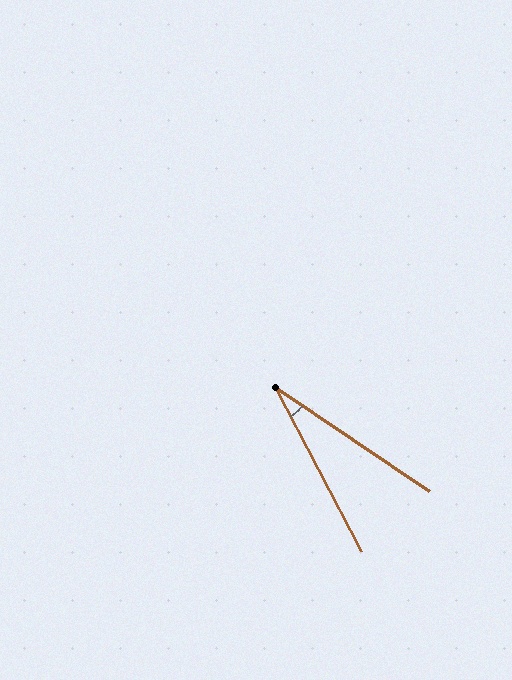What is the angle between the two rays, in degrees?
Approximately 28 degrees.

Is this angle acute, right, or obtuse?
It is acute.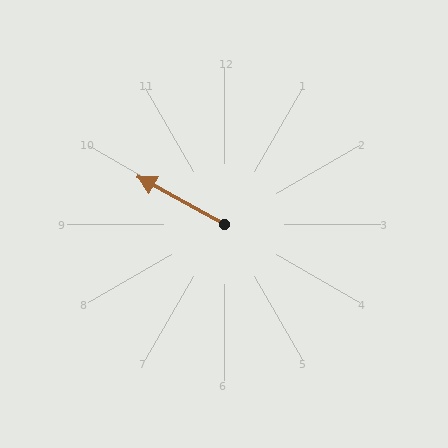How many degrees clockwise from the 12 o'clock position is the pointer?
Approximately 299 degrees.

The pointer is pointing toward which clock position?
Roughly 10 o'clock.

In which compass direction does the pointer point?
Northwest.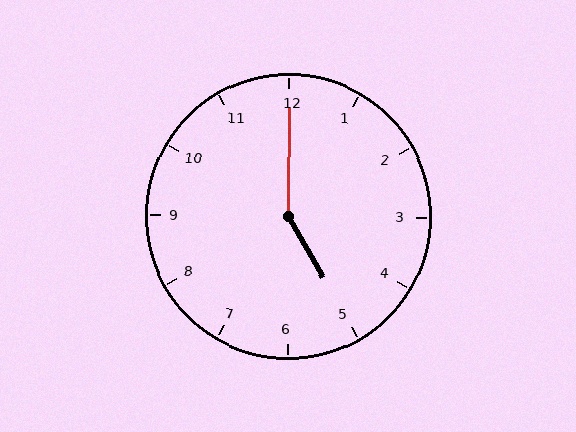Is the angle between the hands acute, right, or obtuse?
It is obtuse.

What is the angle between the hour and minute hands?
Approximately 150 degrees.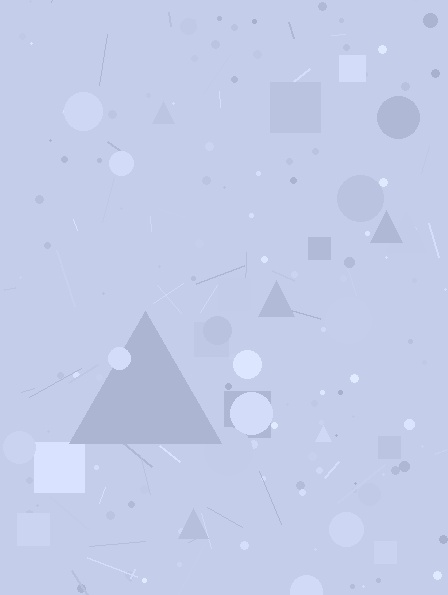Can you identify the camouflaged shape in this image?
The camouflaged shape is a triangle.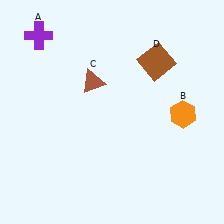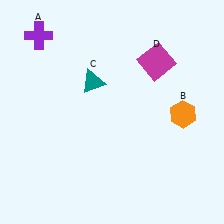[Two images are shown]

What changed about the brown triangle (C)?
In Image 1, C is brown. In Image 2, it changed to teal.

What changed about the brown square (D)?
In Image 1, D is brown. In Image 2, it changed to magenta.